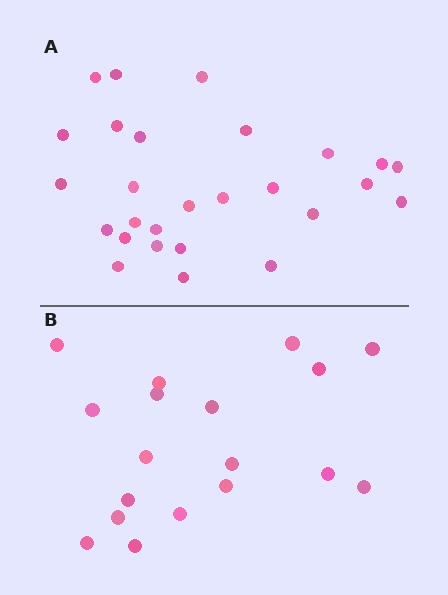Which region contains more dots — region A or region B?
Region A (the top region) has more dots.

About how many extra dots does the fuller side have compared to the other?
Region A has roughly 8 or so more dots than region B.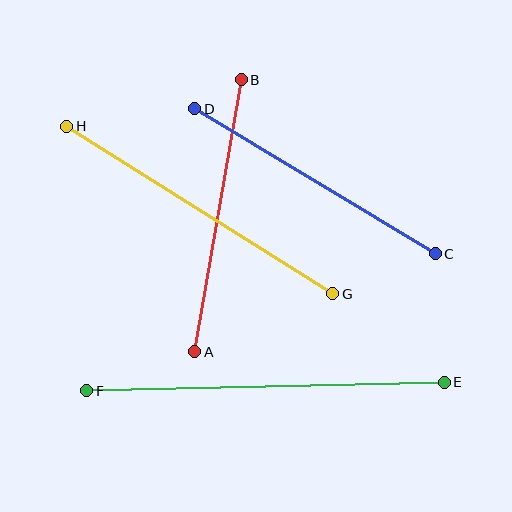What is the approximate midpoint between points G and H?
The midpoint is at approximately (200, 210) pixels.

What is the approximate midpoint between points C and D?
The midpoint is at approximately (315, 181) pixels.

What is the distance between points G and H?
The distance is approximately 314 pixels.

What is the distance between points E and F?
The distance is approximately 358 pixels.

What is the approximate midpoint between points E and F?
The midpoint is at approximately (266, 387) pixels.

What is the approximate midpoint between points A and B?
The midpoint is at approximately (218, 216) pixels.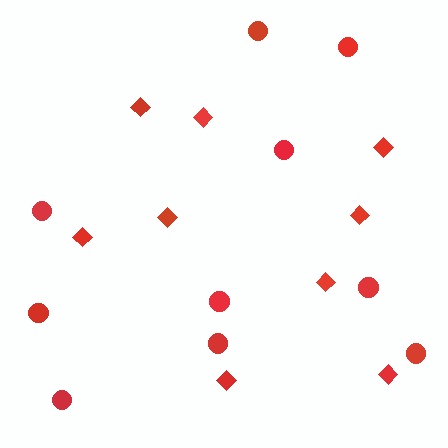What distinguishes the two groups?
There are 2 groups: one group of diamonds (9) and one group of circles (10).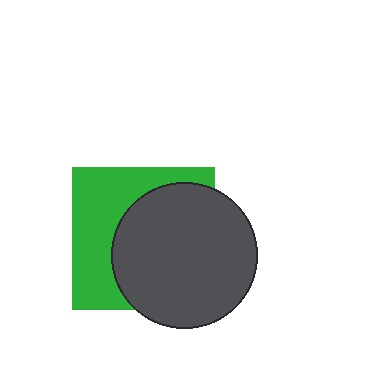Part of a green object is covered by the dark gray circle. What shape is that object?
It is a square.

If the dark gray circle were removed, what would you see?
You would see the complete green square.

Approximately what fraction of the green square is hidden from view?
Roughly 57% of the green square is hidden behind the dark gray circle.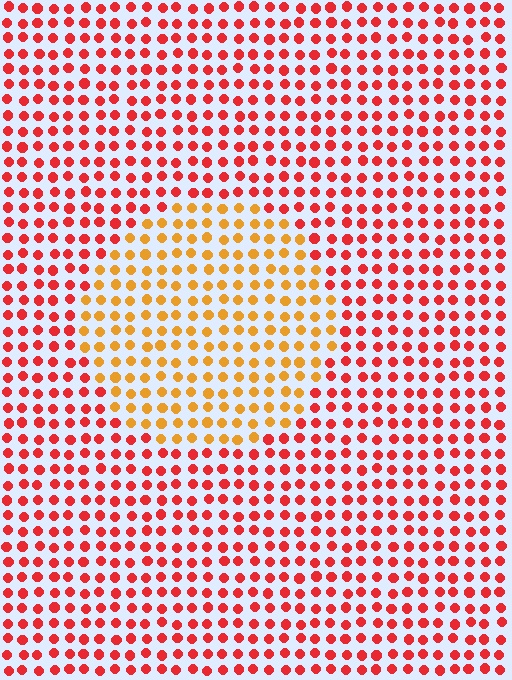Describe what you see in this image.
The image is filled with small red elements in a uniform arrangement. A circle-shaped region is visible where the elements are tinted to a slightly different hue, forming a subtle color boundary.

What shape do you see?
I see a circle.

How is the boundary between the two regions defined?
The boundary is defined purely by a slight shift in hue (about 39 degrees). Spacing, size, and orientation are identical on both sides.